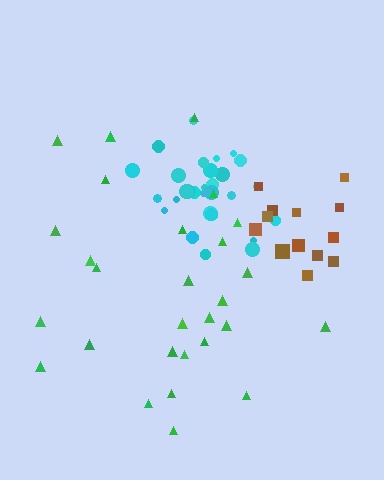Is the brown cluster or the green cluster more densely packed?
Brown.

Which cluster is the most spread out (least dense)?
Green.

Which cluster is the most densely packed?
Cyan.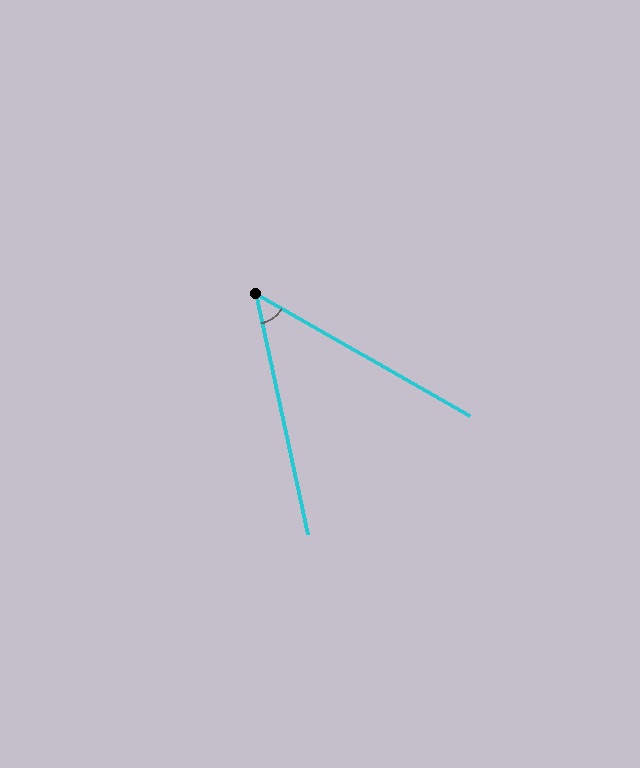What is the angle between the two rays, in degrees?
Approximately 48 degrees.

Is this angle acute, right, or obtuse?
It is acute.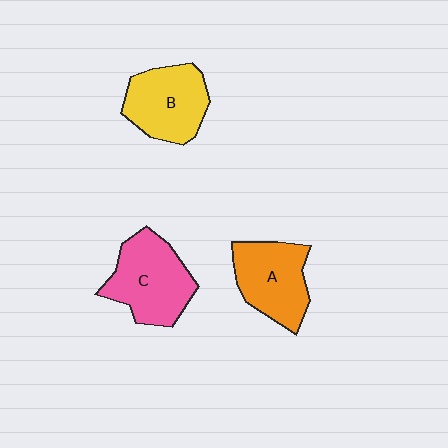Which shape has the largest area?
Shape C (pink).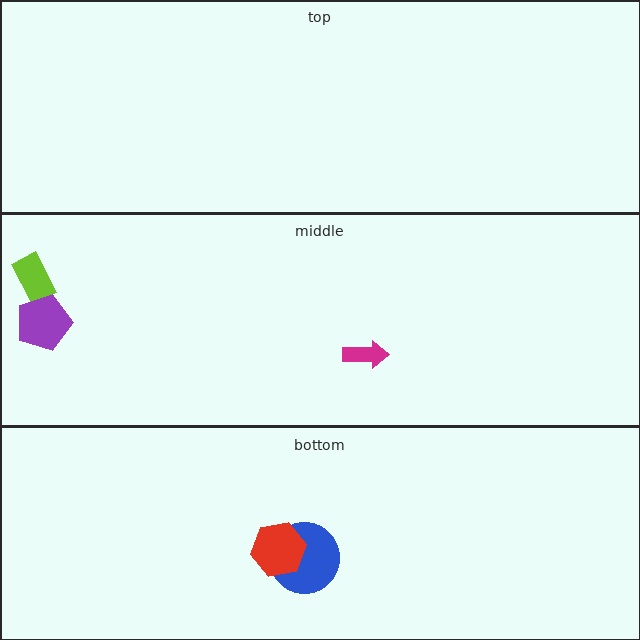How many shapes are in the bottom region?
2.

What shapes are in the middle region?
The magenta arrow, the lime rectangle, the purple pentagon.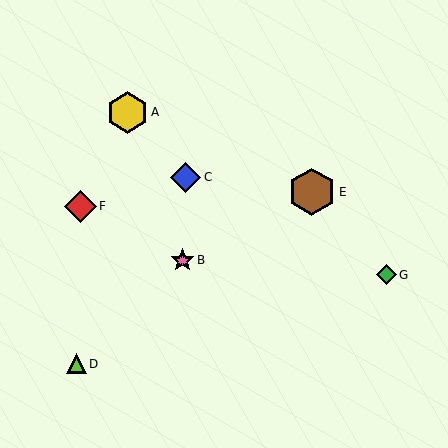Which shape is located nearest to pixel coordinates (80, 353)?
The lime triangle (labeled D) at (76, 364) is nearest to that location.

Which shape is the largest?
The brown hexagon (labeled E) is the largest.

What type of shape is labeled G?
Shape G is a green diamond.